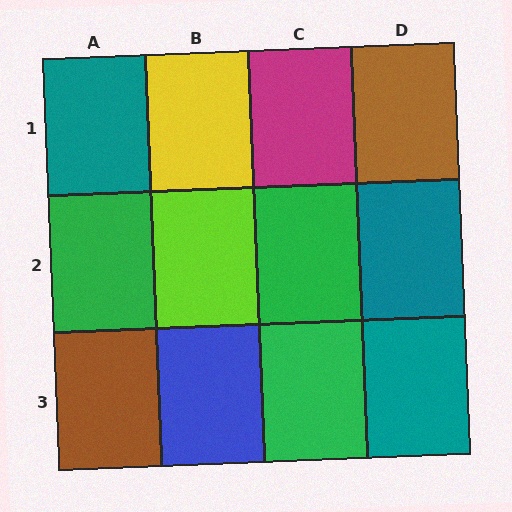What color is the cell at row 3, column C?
Green.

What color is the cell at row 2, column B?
Lime.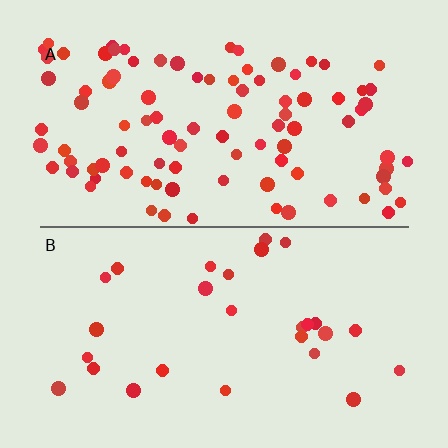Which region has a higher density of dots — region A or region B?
A (the top).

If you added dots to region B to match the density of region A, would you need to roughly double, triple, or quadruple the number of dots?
Approximately triple.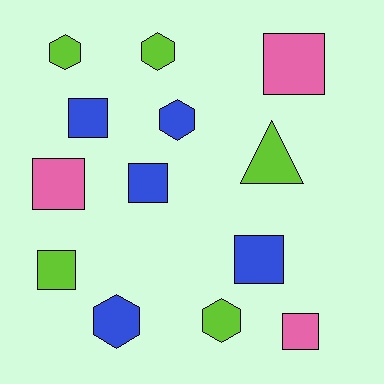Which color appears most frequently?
Lime, with 5 objects.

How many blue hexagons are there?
There are 2 blue hexagons.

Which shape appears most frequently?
Square, with 7 objects.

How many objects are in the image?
There are 13 objects.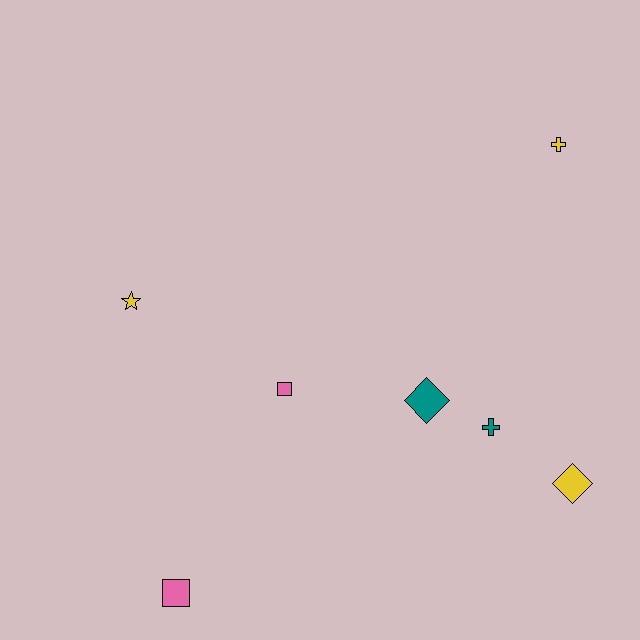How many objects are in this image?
There are 7 objects.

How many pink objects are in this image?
There are 2 pink objects.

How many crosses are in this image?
There are 2 crosses.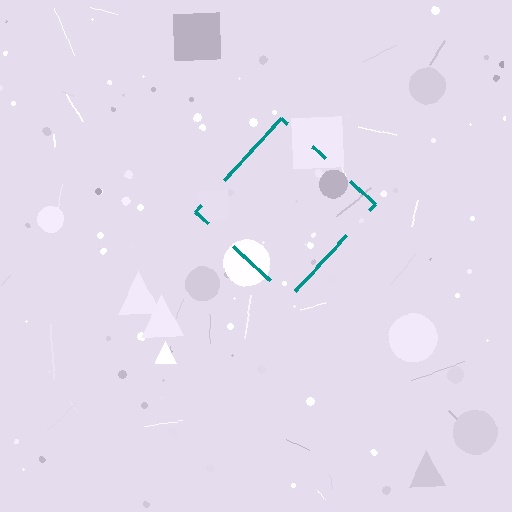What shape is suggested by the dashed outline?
The dashed outline suggests a diamond.